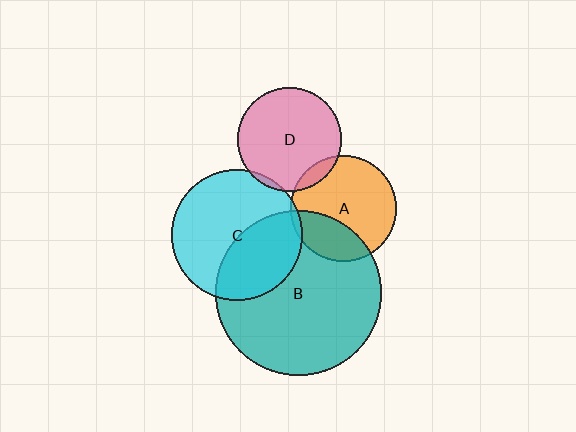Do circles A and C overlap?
Yes.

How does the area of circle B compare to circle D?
Approximately 2.5 times.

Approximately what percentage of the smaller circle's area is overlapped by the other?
Approximately 5%.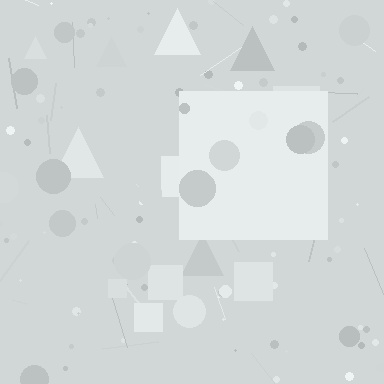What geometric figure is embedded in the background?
A square is embedded in the background.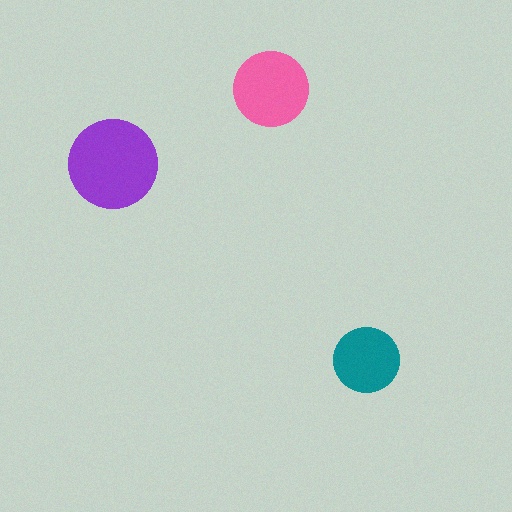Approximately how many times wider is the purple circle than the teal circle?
About 1.5 times wider.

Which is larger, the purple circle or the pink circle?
The purple one.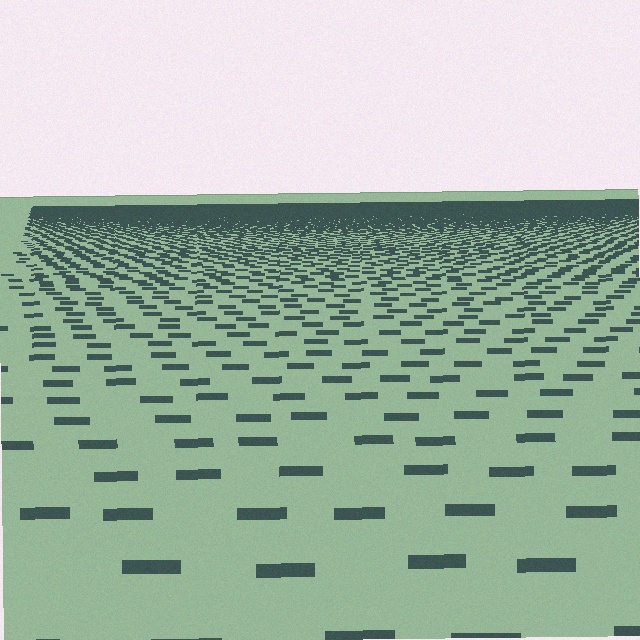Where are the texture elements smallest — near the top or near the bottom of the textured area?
Near the top.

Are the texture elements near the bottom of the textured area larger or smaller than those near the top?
Larger. Near the bottom, elements are closer to the viewer and appear at a bigger on-screen size.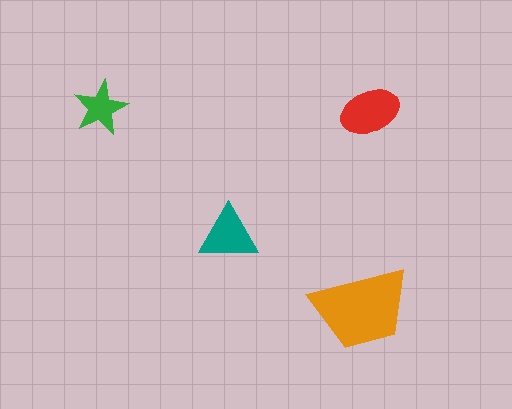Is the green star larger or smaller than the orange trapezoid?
Smaller.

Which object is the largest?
The orange trapezoid.